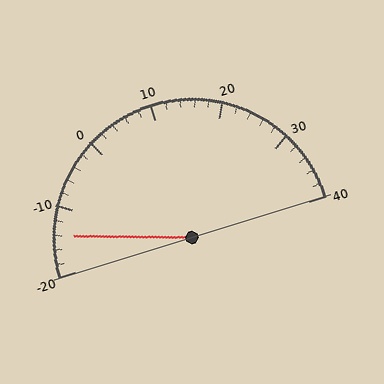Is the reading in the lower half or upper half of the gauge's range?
The reading is in the lower half of the range (-20 to 40).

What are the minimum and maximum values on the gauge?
The gauge ranges from -20 to 40.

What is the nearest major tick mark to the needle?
The nearest major tick mark is -10.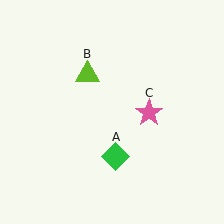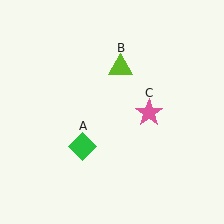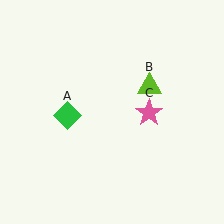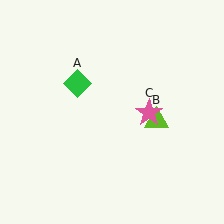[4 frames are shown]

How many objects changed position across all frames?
2 objects changed position: green diamond (object A), lime triangle (object B).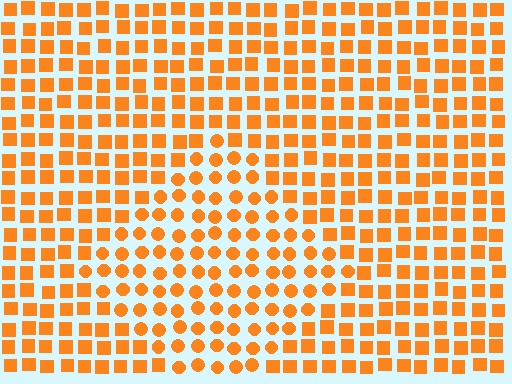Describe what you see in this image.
The image is filled with small orange elements arranged in a uniform grid. A diamond-shaped region contains circles, while the surrounding area contains squares. The boundary is defined purely by the change in element shape.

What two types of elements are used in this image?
The image uses circles inside the diamond region and squares outside it.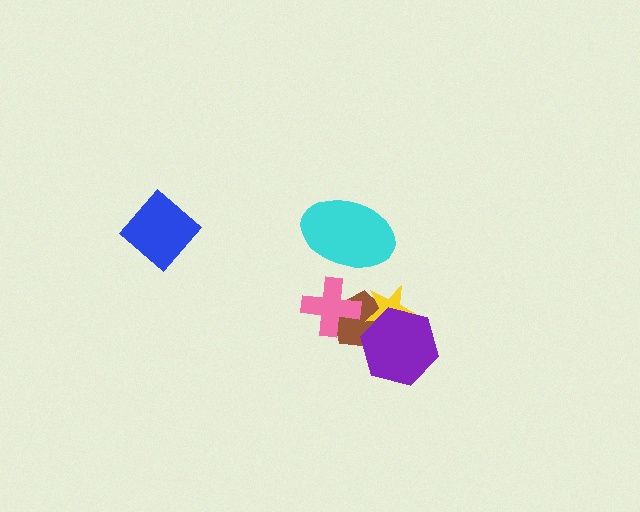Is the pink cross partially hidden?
No, no other shape covers it.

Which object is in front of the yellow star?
The purple hexagon is in front of the yellow star.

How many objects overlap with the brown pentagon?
3 objects overlap with the brown pentagon.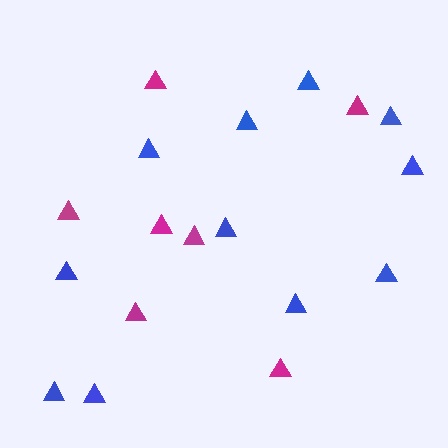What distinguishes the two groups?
There are 2 groups: one group of magenta triangles (7) and one group of blue triangles (11).